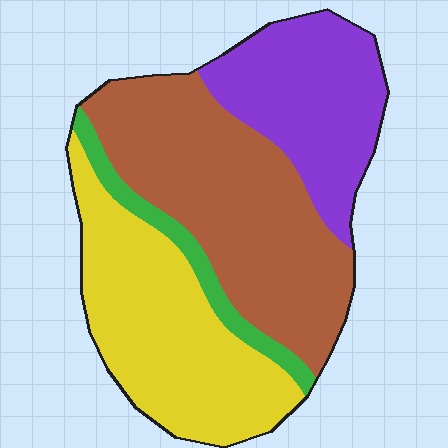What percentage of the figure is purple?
Purple takes up about one quarter (1/4) of the figure.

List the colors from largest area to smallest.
From largest to smallest: brown, yellow, purple, green.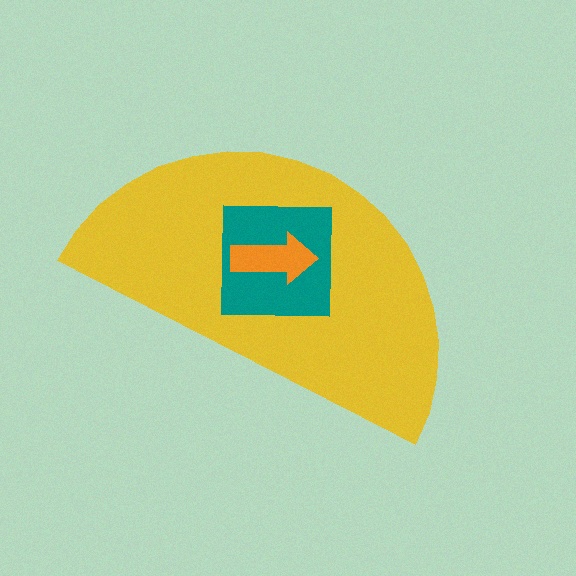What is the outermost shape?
The yellow semicircle.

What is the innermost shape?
The orange arrow.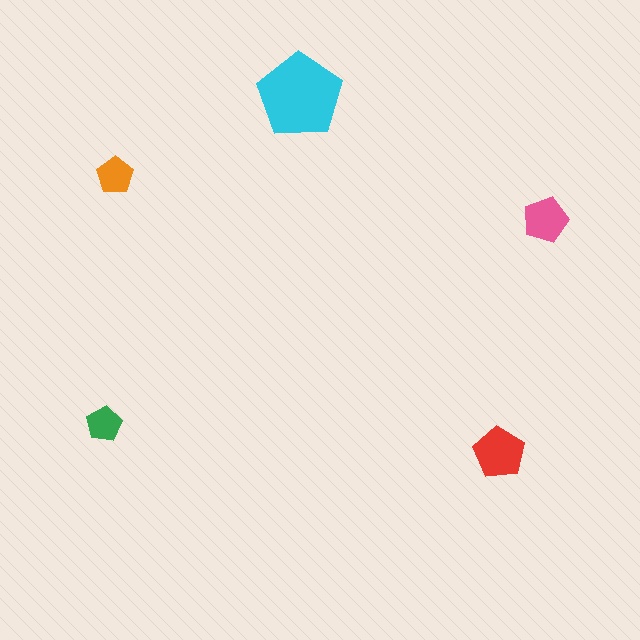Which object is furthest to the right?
The pink pentagon is rightmost.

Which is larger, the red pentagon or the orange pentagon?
The red one.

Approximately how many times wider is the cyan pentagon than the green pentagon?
About 2.5 times wider.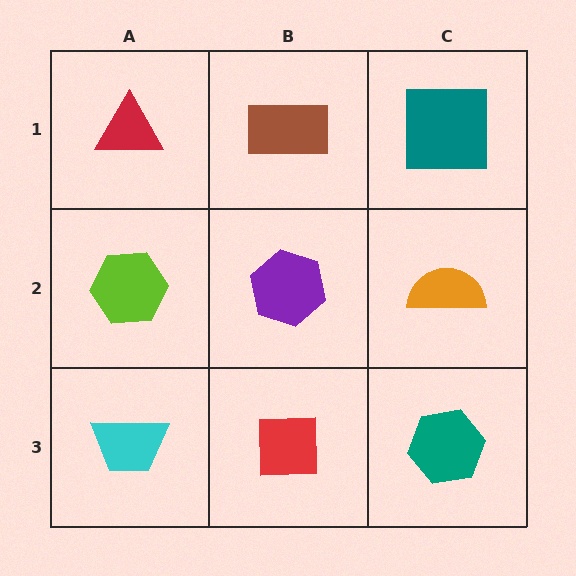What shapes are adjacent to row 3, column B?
A purple hexagon (row 2, column B), a cyan trapezoid (row 3, column A), a teal hexagon (row 3, column C).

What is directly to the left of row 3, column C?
A red square.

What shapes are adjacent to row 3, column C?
An orange semicircle (row 2, column C), a red square (row 3, column B).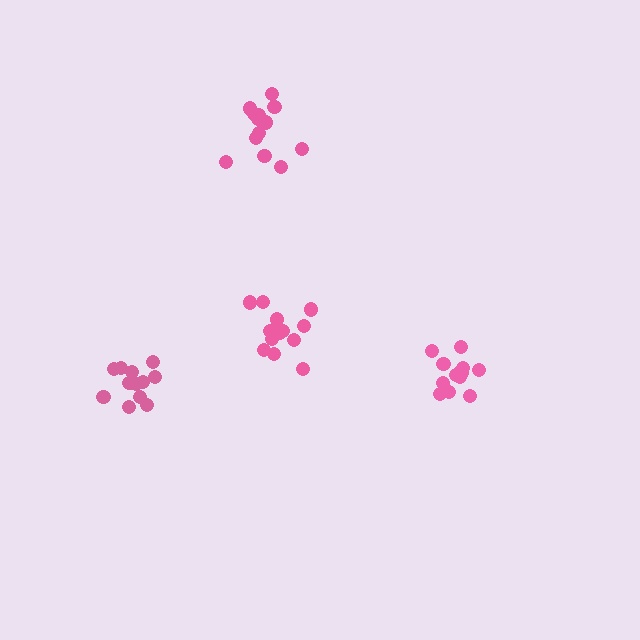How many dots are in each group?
Group 1: 13 dots, Group 2: 14 dots, Group 3: 14 dots, Group 4: 12 dots (53 total).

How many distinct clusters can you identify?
There are 4 distinct clusters.